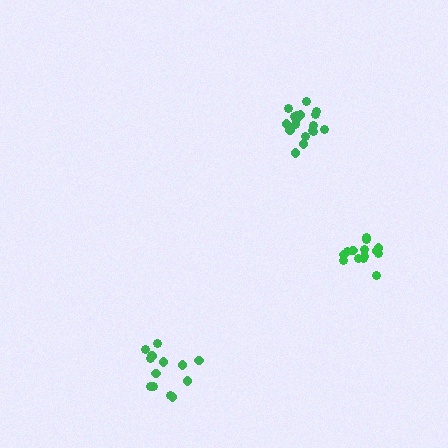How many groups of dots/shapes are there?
There are 3 groups.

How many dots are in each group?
Group 1: 14 dots, Group 2: 13 dots, Group 3: 18 dots (45 total).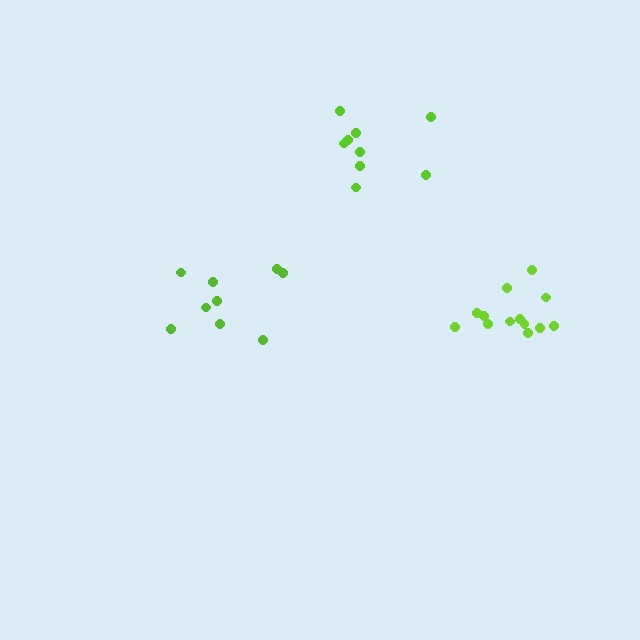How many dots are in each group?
Group 1: 9 dots, Group 2: 9 dots, Group 3: 13 dots (31 total).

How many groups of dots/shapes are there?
There are 3 groups.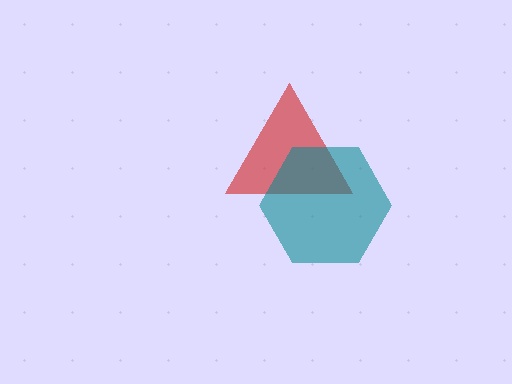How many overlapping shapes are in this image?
There are 2 overlapping shapes in the image.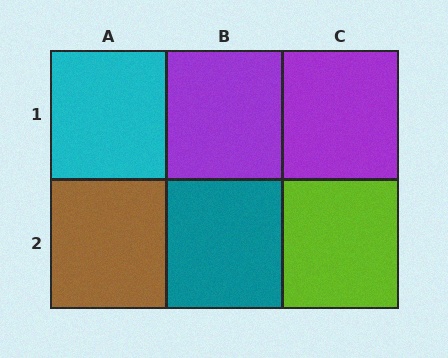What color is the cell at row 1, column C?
Purple.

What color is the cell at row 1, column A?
Cyan.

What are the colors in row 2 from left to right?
Brown, teal, lime.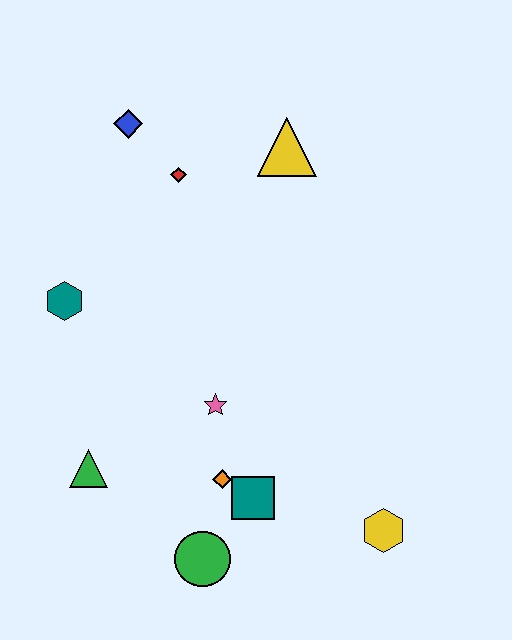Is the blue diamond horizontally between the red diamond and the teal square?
No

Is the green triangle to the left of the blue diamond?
Yes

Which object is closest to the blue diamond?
The red diamond is closest to the blue diamond.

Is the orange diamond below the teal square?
No